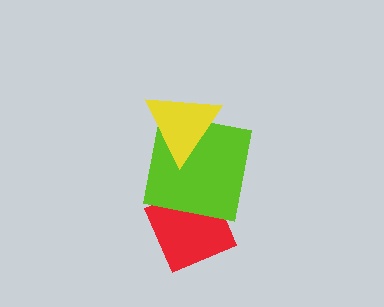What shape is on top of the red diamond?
The lime square is on top of the red diamond.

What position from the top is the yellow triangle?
The yellow triangle is 1st from the top.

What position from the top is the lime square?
The lime square is 2nd from the top.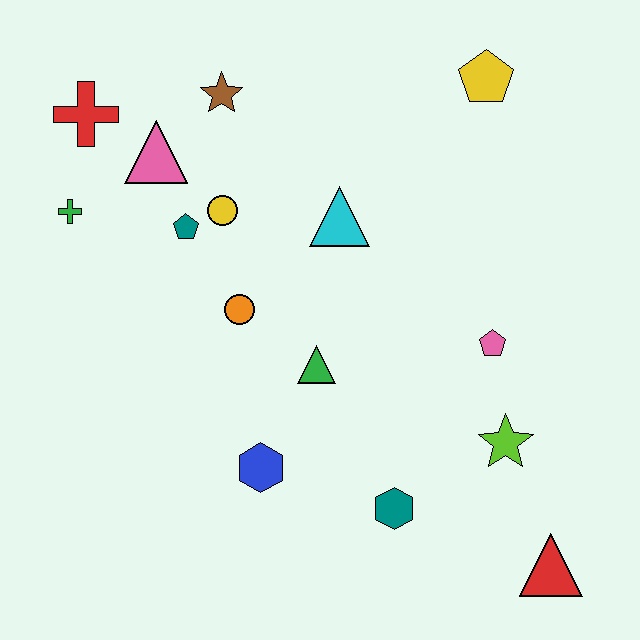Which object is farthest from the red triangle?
The red cross is farthest from the red triangle.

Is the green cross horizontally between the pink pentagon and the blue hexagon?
No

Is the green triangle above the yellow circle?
No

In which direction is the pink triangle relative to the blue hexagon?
The pink triangle is above the blue hexagon.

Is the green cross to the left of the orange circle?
Yes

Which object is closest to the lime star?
The pink pentagon is closest to the lime star.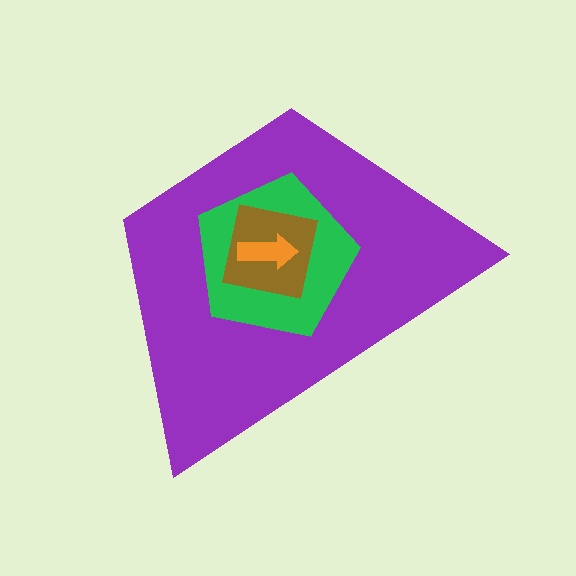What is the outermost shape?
The purple trapezoid.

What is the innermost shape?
The orange arrow.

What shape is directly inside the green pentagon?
The brown square.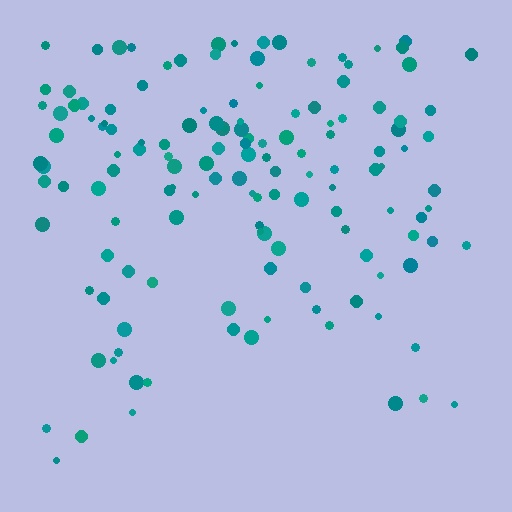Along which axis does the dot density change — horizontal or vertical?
Vertical.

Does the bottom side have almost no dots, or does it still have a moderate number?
Still a moderate number, just noticeably fewer than the top.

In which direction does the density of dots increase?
From bottom to top, with the top side densest.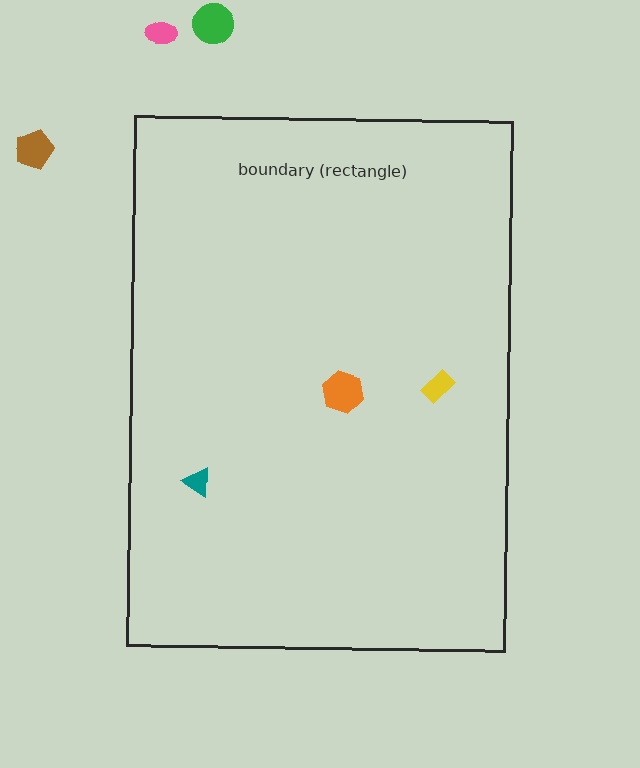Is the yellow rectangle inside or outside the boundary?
Inside.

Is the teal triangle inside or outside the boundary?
Inside.